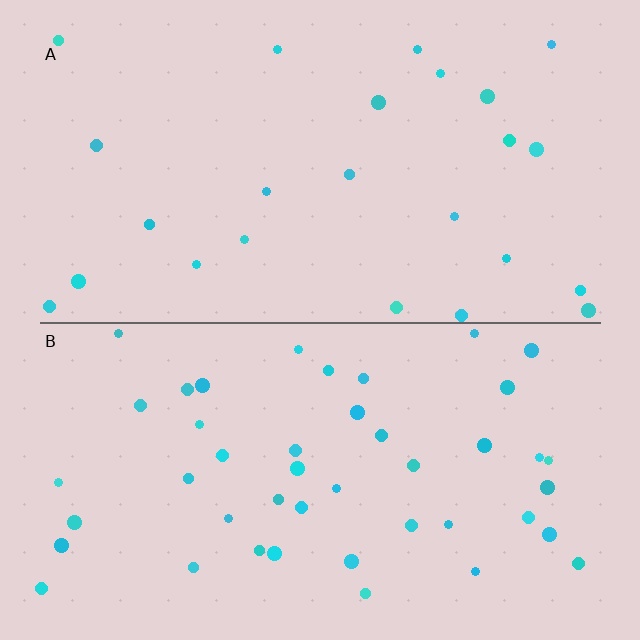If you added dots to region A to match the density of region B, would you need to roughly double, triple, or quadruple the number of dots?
Approximately double.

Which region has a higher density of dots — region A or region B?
B (the bottom).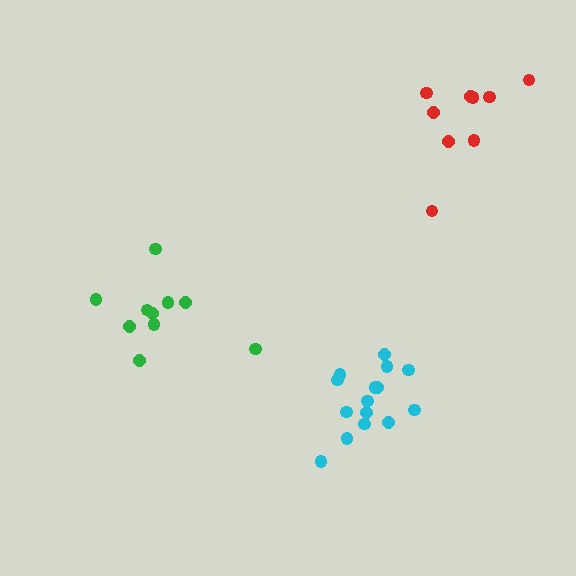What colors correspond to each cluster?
The clusters are colored: green, cyan, red.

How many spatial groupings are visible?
There are 3 spatial groupings.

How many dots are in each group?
Group 1: 10 dots, Group 2: 15 dots, Group 3: 9 dots (34 total).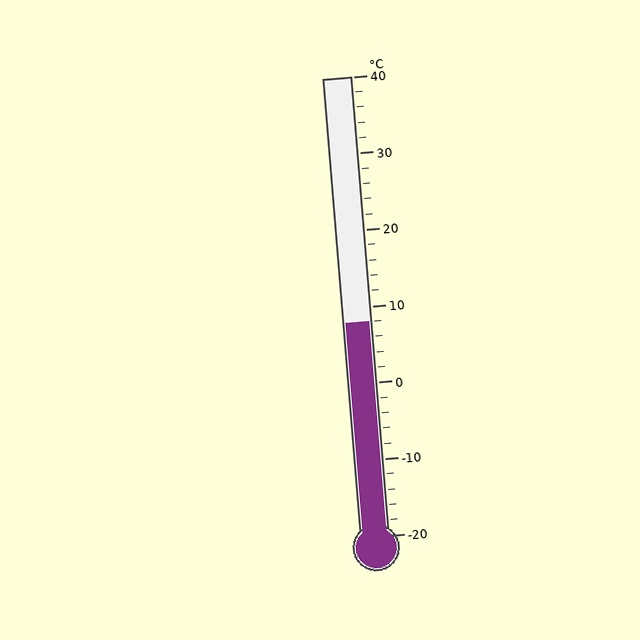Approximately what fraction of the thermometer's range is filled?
The thermometer is filled to approximately 45% of its range.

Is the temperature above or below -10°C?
The temperature is above -10°C.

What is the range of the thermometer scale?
The thermometer scale ranges from -20°C to 40°C.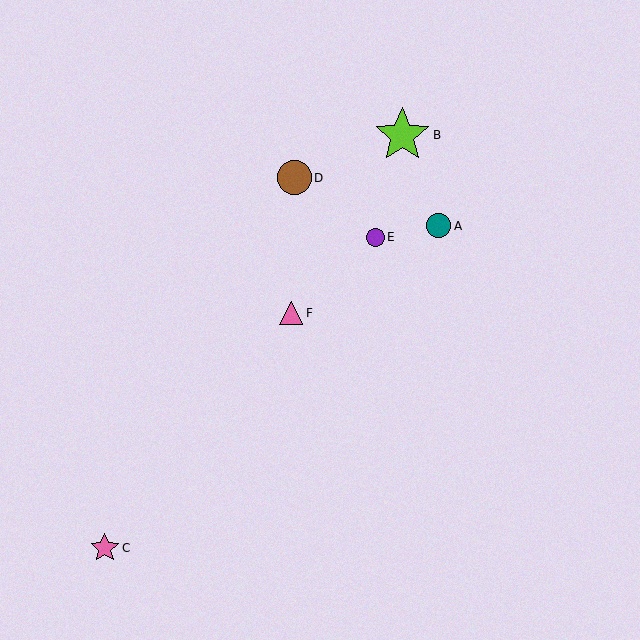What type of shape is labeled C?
Shape C is a pink star.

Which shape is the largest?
The lime star (labeled B) is the largest.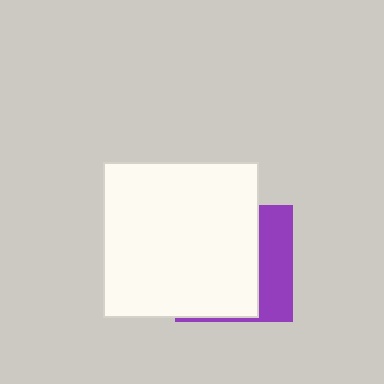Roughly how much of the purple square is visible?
A small part of it is visible (roughly 31%).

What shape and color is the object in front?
The object in front is a white square.